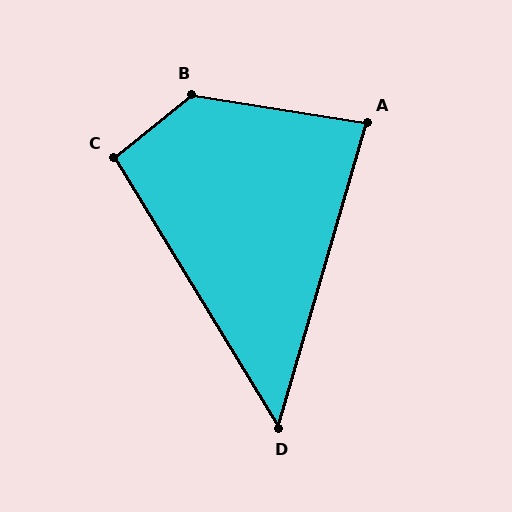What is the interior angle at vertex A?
Approximately 83 degrees (acute).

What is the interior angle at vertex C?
Approximately 97 degrees (obtuse).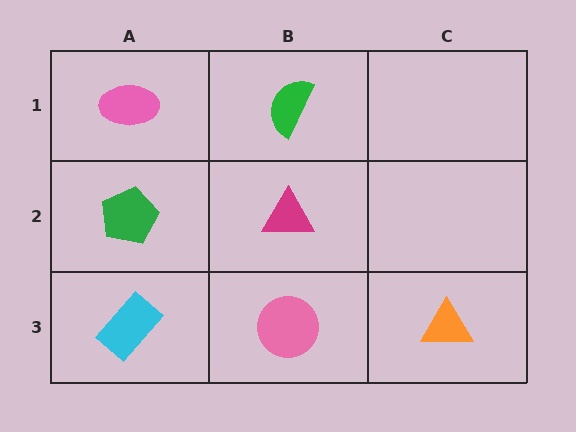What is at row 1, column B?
A green semicircle.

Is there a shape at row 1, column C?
No, that cell is empty.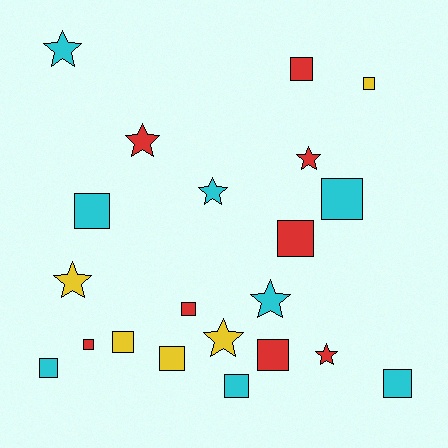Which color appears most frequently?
Cyan, with 8 objects.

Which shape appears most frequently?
Square, with 13 objects.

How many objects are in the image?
There are 21 objects.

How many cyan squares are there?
There are 5 cyan squares.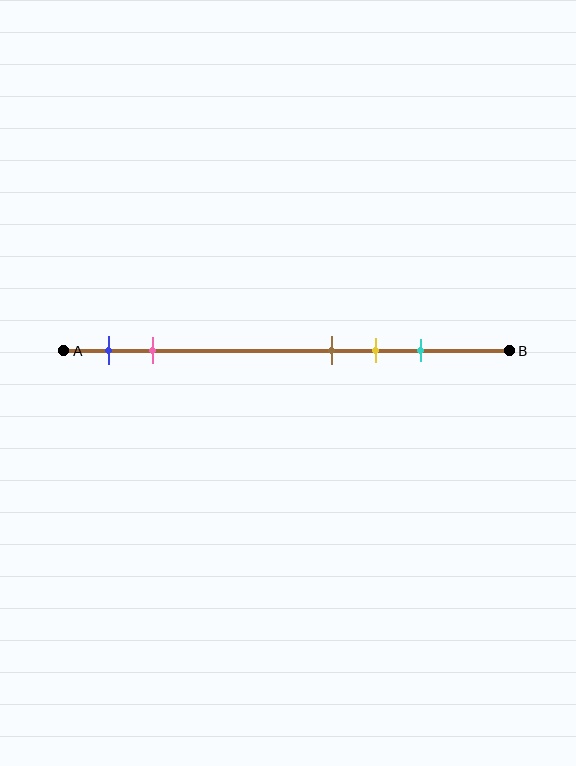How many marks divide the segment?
There are 5 marks dividing the segment.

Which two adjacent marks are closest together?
The brown and yellow marks are the closest adjacent pair.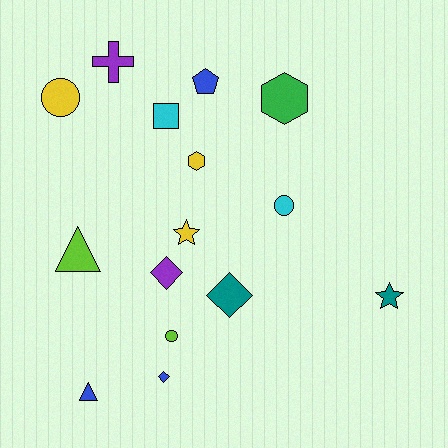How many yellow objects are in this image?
There are 3 yellow objects.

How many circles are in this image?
There are 3 circles.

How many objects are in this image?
There are 15 objects.